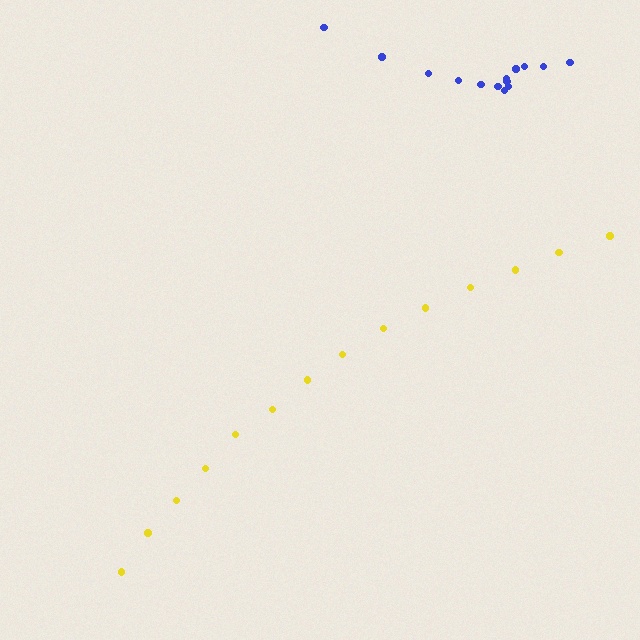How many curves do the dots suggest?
There are 2 distinct paths.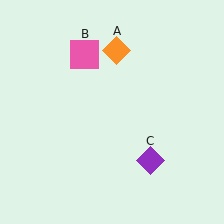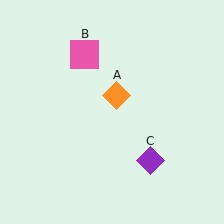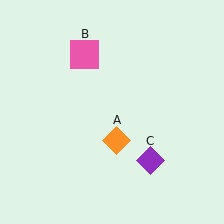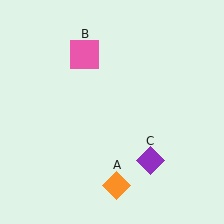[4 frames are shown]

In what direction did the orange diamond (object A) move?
The orange diamond (object A) moved down.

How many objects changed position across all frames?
1 object changed position: orange diamond (object A).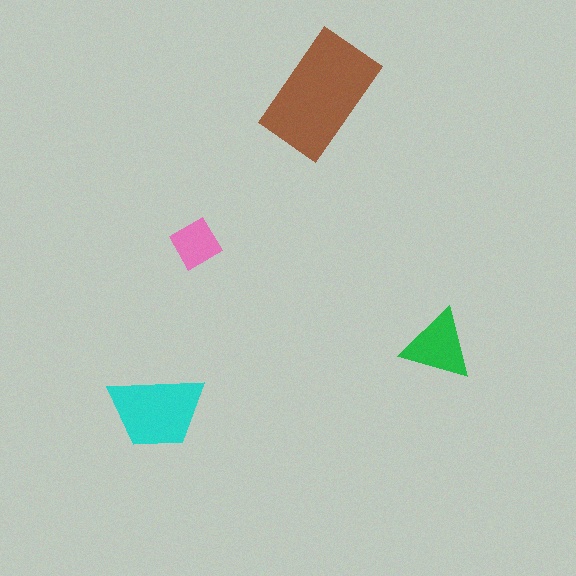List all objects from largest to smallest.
The brown rectangle, the cyan trapezoid, the green triangle, the pink diamond.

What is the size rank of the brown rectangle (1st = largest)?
1st.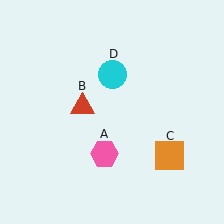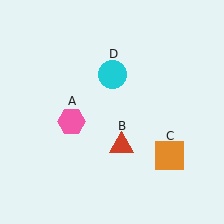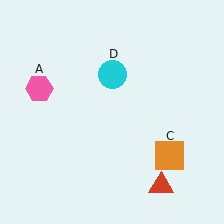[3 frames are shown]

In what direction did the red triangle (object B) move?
The red triangle (object B) moved down and to the right.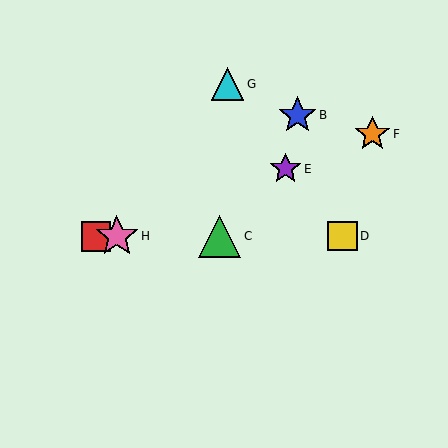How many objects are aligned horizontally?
4 objects (A, C, D, H) are aligned horizontally.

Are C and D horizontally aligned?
Yes, both are at y≈236.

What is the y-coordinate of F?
Object F is at y≈134.